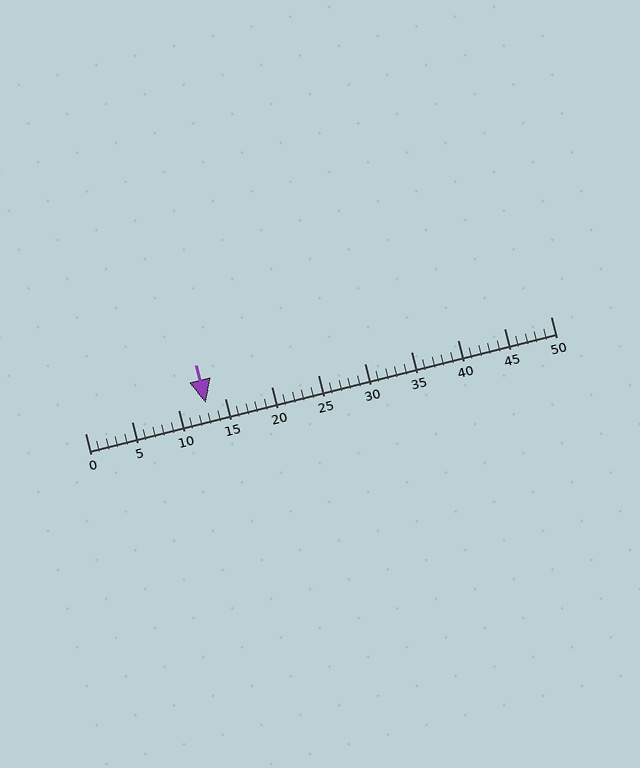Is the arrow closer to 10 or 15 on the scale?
The arrow is closer to 15.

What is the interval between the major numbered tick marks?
The major tick marks are spaced 5 units apart.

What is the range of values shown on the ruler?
The ruler shows values from 0 to 50.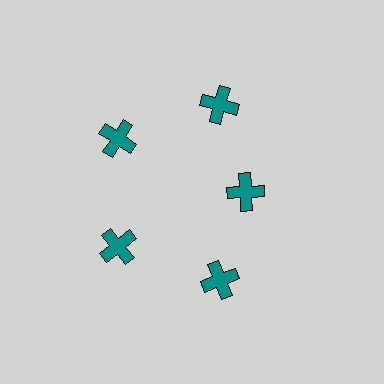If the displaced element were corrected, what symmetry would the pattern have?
It would have 5-fold rotational symmetry — the pattern would map onto itself every 72 degrees.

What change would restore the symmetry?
The symmetry would be restored by moving it outward, back onto the ring so that all 5 crosses sit at equal angles and equal distance from the center.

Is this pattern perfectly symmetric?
No. The 5 teal crosses are arranged in a ring, but one element near the 3 o'clock position is pulled inward toward the center, breaking the 5-fold rotational symmetry.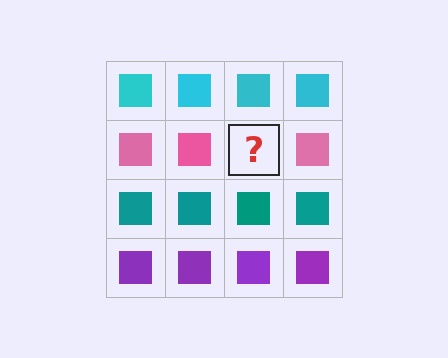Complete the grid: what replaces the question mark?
The question mark should be replaced with a pink square.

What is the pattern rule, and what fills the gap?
The rule is that each row has a consistent color. The gap should be filled with a pink square.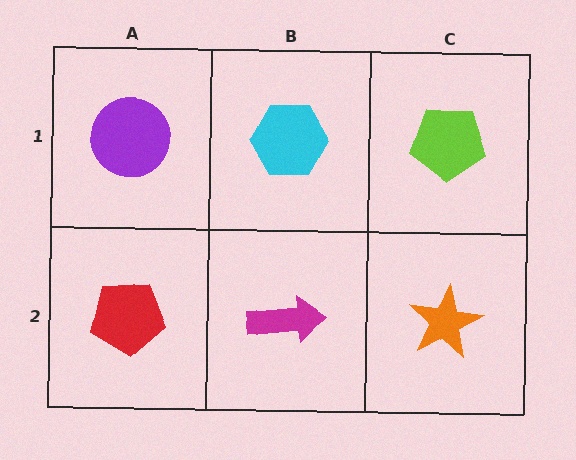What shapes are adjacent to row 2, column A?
A purple circle (row 1, column A), a magenta arrow (row 2, column B).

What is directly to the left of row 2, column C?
A magenta arrow.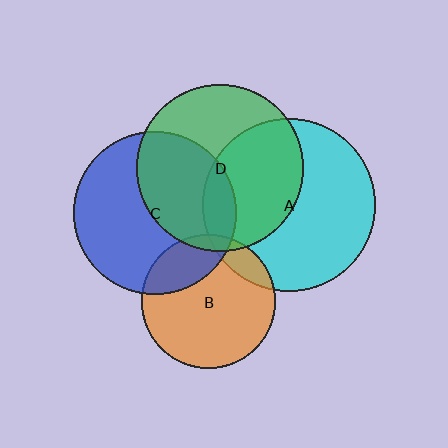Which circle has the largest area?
Circle A (cyan).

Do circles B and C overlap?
Yes.